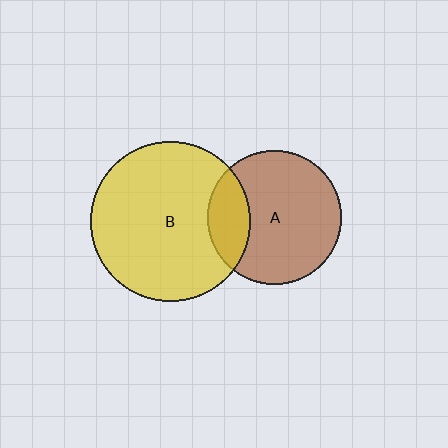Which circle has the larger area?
Circle B (yellow).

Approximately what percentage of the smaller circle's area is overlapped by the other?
Approximately 20%.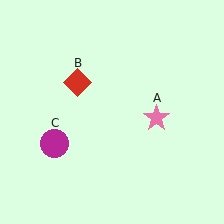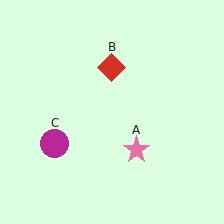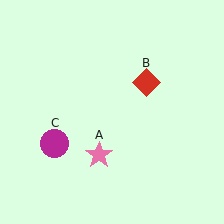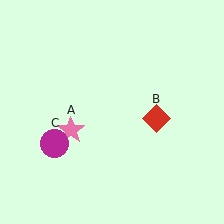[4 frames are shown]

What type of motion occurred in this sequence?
The pink star (object A), red diamond (object B) rotated clockwise around the center of the scene.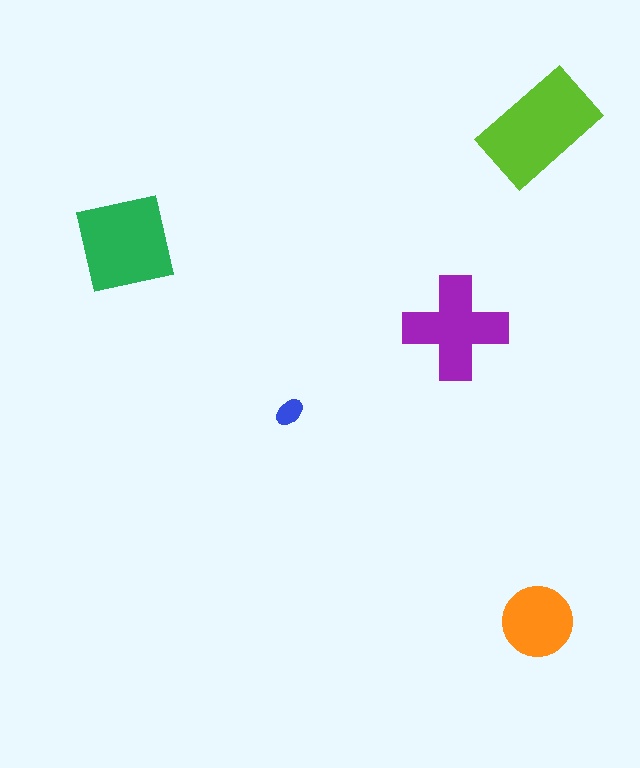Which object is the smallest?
The blue ellipse.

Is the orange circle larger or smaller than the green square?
Smaller.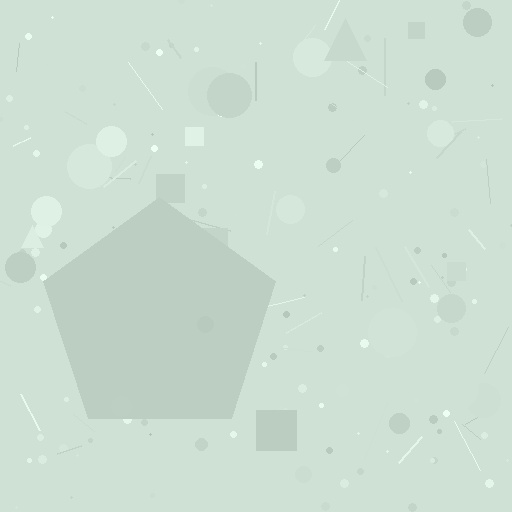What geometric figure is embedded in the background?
A pentagon is embedded in the background.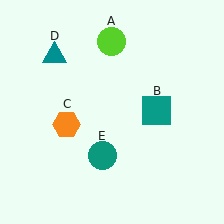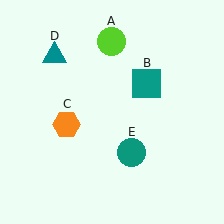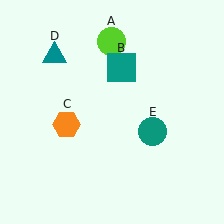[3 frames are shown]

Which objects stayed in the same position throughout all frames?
Lime circle (object A) and orange hexagon (object C) and teal triangle (object D) remained stationary.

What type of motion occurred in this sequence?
The teal square (object B), teal circle (object E) rotated counterclockwise around the center of the scene.